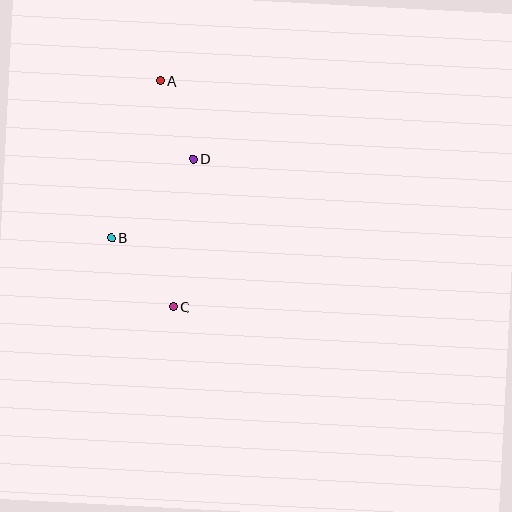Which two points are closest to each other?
Points A and D are closest to each other.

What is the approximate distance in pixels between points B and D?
The distance between B and D is approximately 114 pixels.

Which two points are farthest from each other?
Points A and C are farthest from each other.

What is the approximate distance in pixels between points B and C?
The distance between B and C is approximately 93 pixels.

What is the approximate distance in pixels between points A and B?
The distance between A and B is approximately 165 pixels.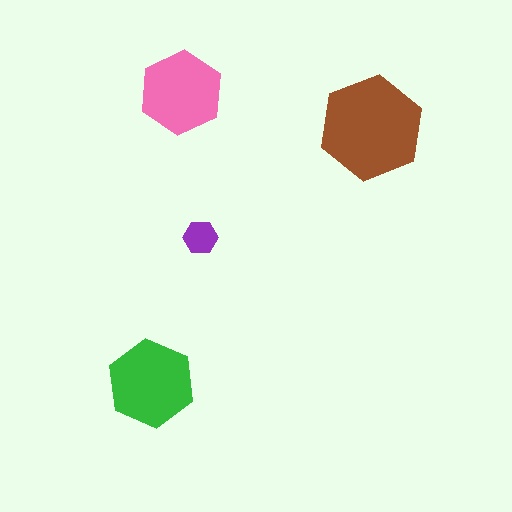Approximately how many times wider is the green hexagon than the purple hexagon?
About 2.5 times wider.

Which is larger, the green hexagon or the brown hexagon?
The brown one.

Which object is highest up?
The pink hexagon is topmost.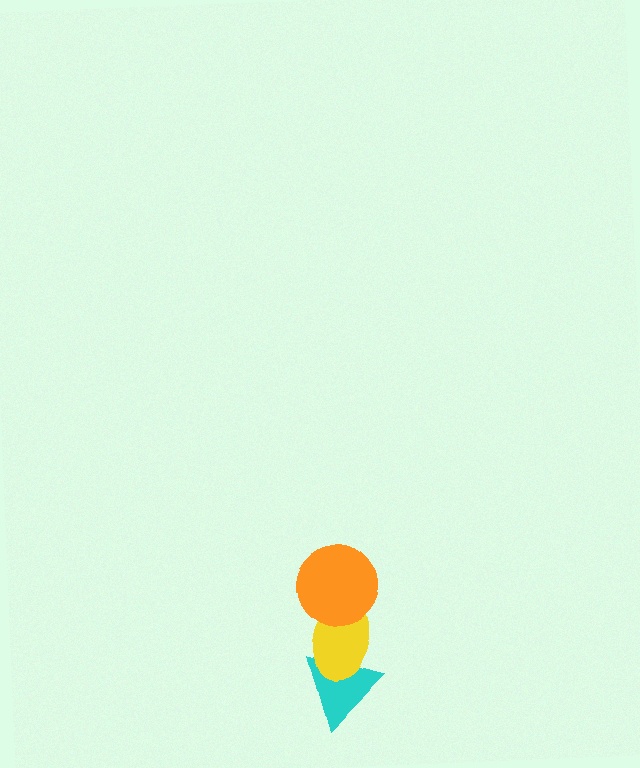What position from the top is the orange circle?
The orange circle is 1st from the top.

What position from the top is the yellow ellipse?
The yellow ellipse is 2nd from the top.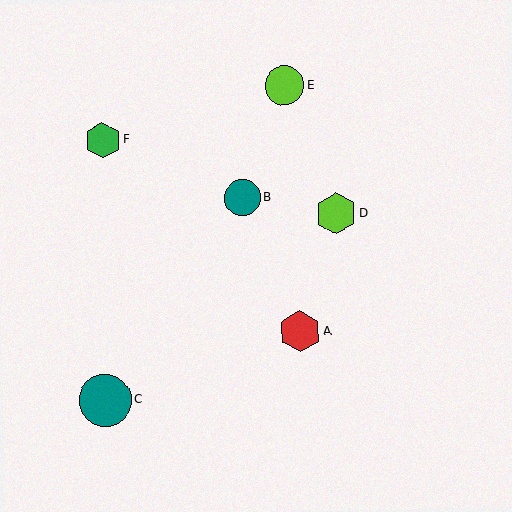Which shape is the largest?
The teal circle (labeled C) is the largest.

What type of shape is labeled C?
Shape C is a teal circle.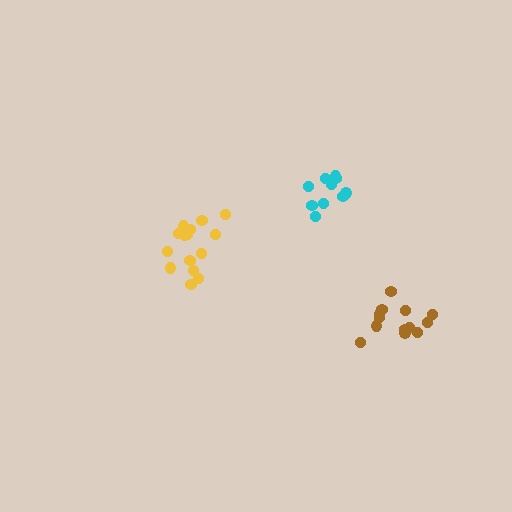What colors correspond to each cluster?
The clusters are colored: yellow, brown, cyan.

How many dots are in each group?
Group 1: 15 dots, Group 2: 13 dots, Group 3: 10 dots (38 total).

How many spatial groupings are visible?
There are 3 spatial groupings.